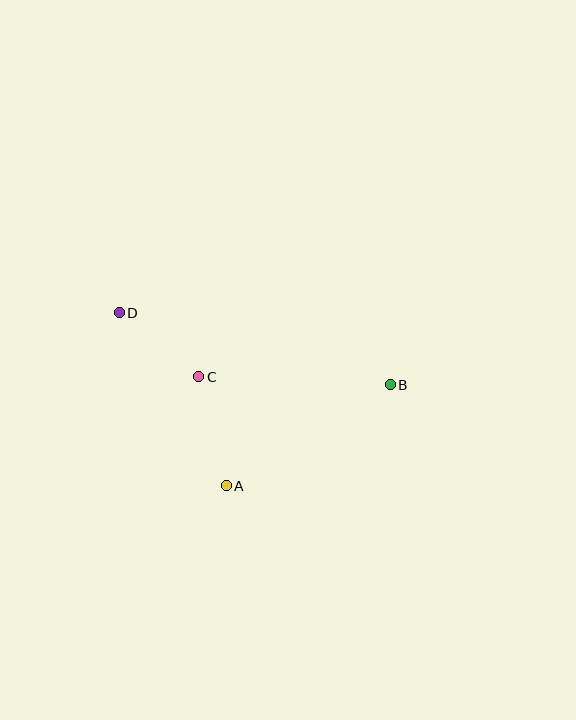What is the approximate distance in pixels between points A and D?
The distance between A and D is approximately 203 pixels.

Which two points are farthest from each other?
Points B and D are farthest from each other.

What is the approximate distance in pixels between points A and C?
The distance between A and C is approximately 112 pixels.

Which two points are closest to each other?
Points C and D are closest to each other.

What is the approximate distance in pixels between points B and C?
The distance between B and C is approximately 192 pixels.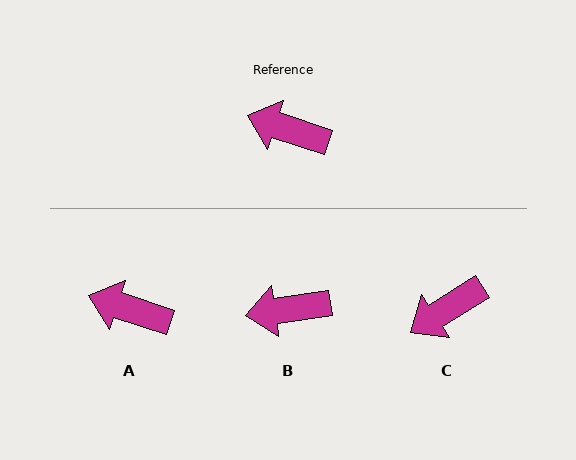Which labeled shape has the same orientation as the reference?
A.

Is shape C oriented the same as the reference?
No, it is off by about 51 degrees.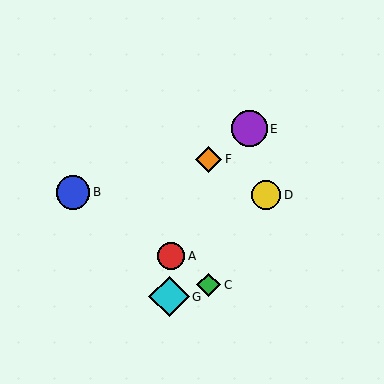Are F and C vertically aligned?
Yes, both are at x≈209.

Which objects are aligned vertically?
Objects C, F are aligned vertically.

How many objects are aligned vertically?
2 objects (C, F) are aligned vertically.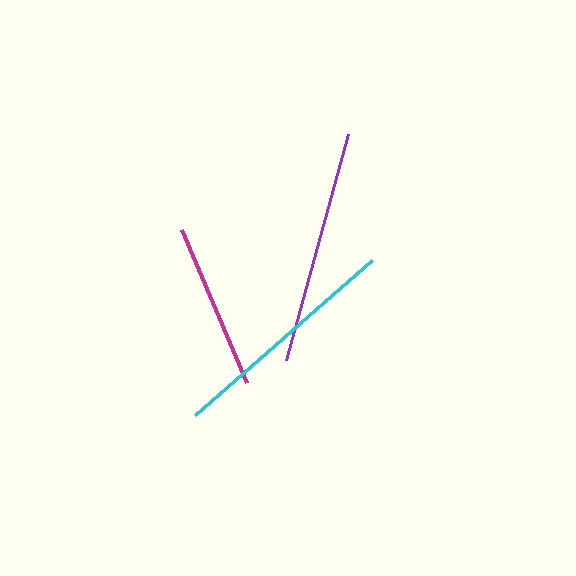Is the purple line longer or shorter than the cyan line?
The cyan line is longer than the purple line.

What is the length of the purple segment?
The purple segment is approximately 234 pixels long.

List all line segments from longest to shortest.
From longest to shortest: cyan, purple, magenta.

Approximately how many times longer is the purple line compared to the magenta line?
The purple line is approximately 1.4 times the length of the magenta line.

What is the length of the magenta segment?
The magenta segment is approximately 167 pixels long.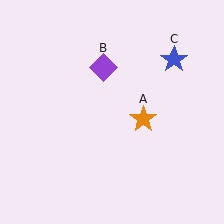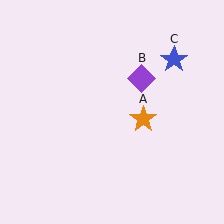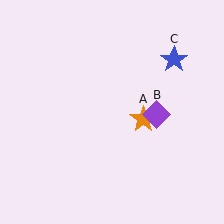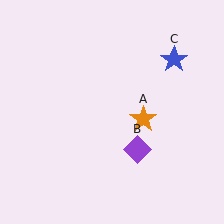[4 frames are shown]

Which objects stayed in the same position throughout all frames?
Orange star (object A) and blue star (object C) remained stationary.